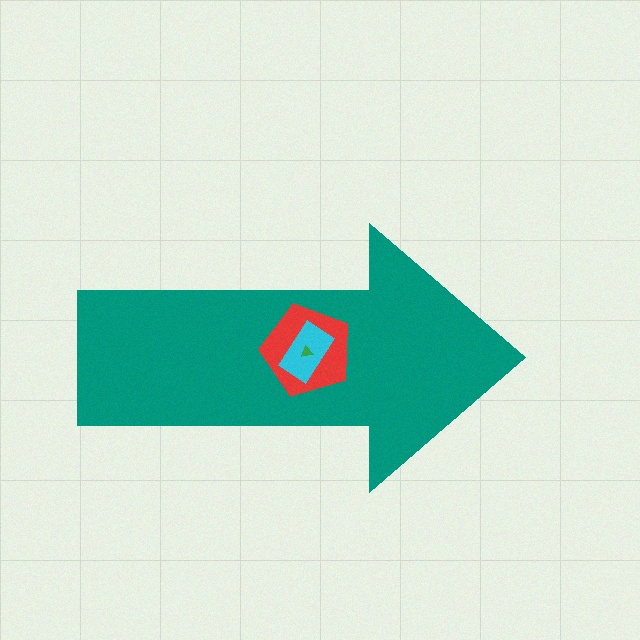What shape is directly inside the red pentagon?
The cyan rectangle.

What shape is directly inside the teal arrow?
The red pentagon.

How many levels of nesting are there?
4.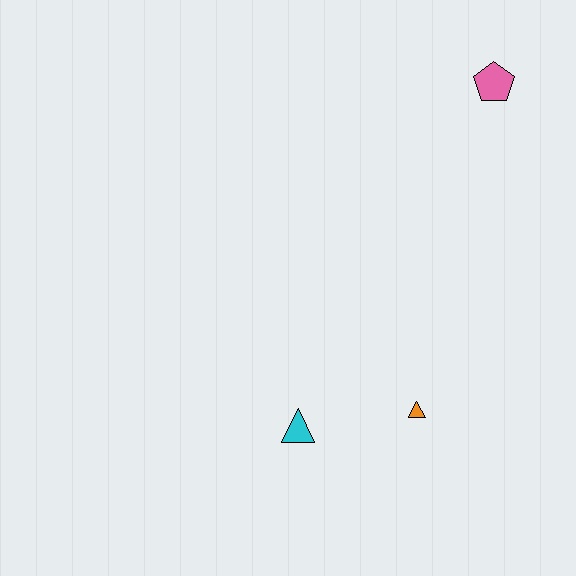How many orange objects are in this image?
There is 1 orange object.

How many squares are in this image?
There are no squares.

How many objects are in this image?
There are 3 objects.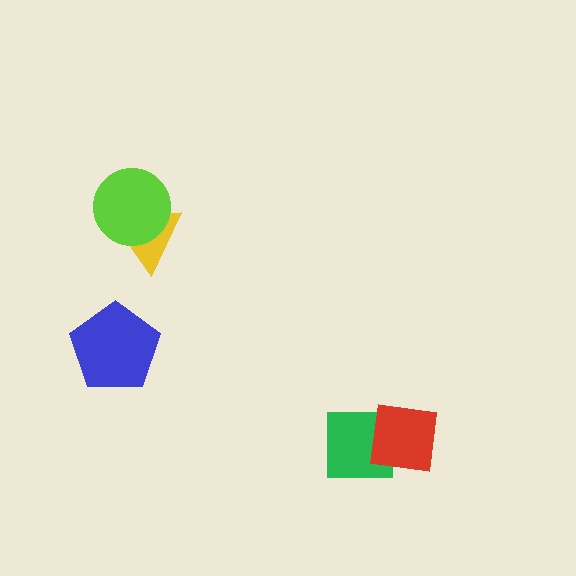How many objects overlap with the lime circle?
1 object overlaps with the lime circle.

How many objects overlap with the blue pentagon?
0 objects overlap with the blue pentagon.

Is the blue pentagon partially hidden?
No, no other shape covers it.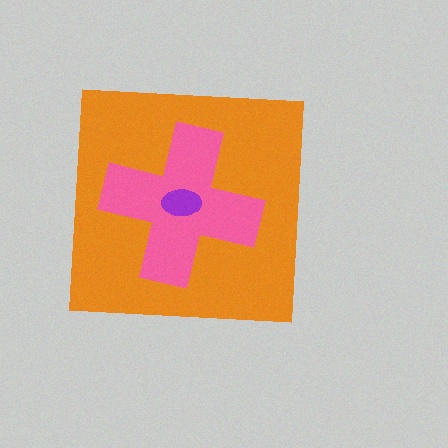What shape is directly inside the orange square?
The pink cross.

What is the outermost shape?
The orange square.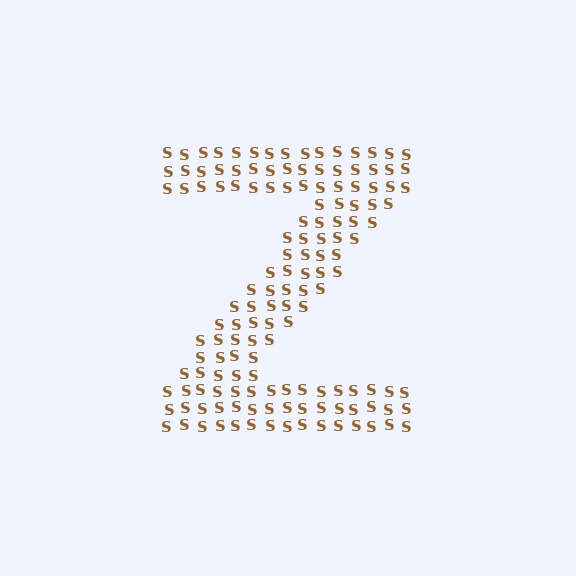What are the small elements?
The small elements are letter S's.